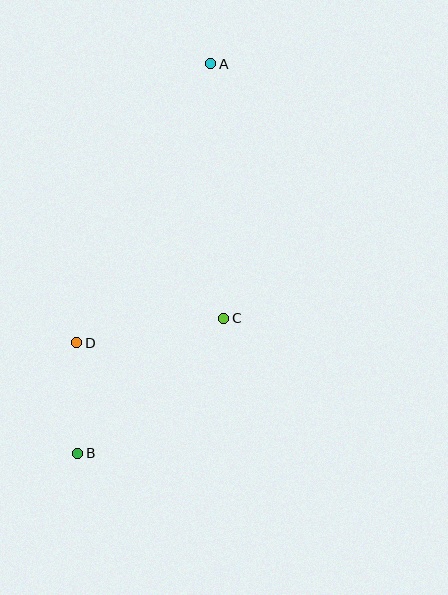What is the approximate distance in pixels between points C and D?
The distance between C and D is approximately 149 pixels.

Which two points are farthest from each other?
Points A and B are farthest from each other.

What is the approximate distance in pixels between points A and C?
The distance between A and C is approximately 255 pixels.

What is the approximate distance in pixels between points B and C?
The distance between B and C is approximately 199 pixels.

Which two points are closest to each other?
Points B and D are closest to each other.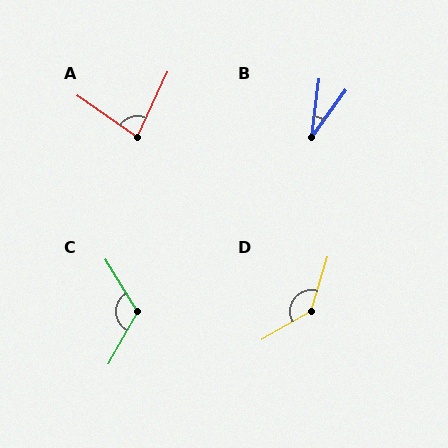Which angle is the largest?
D, at approximately 136 degrees.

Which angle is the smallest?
B, at approximately 29 degrees.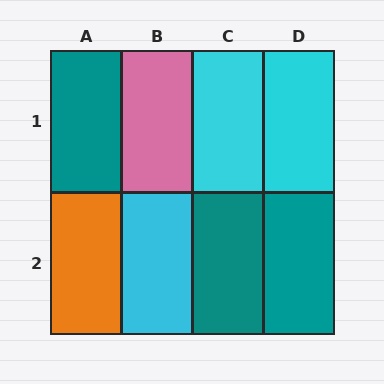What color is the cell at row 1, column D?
Cyan.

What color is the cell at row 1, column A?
Teal.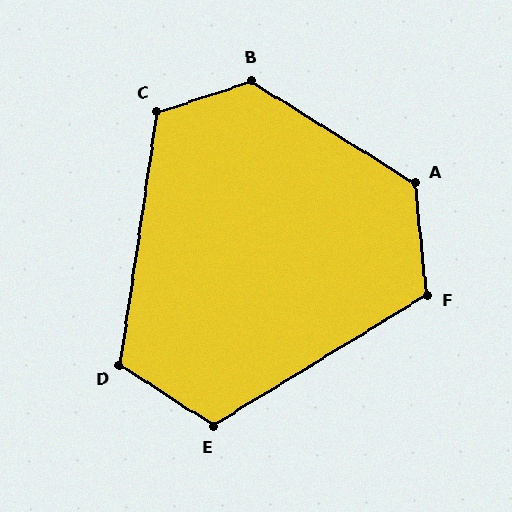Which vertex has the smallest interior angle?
D, at approximately 114 degrees.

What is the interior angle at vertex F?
Approximately 116 degrees (obtuse).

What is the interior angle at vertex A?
Approximately 128 degrees (obtuse).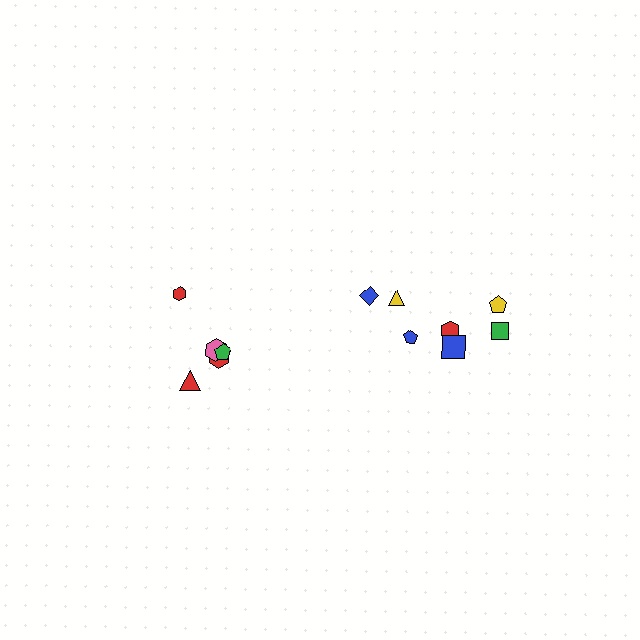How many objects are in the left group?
There are 5 objects.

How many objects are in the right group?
There are 7 objects.